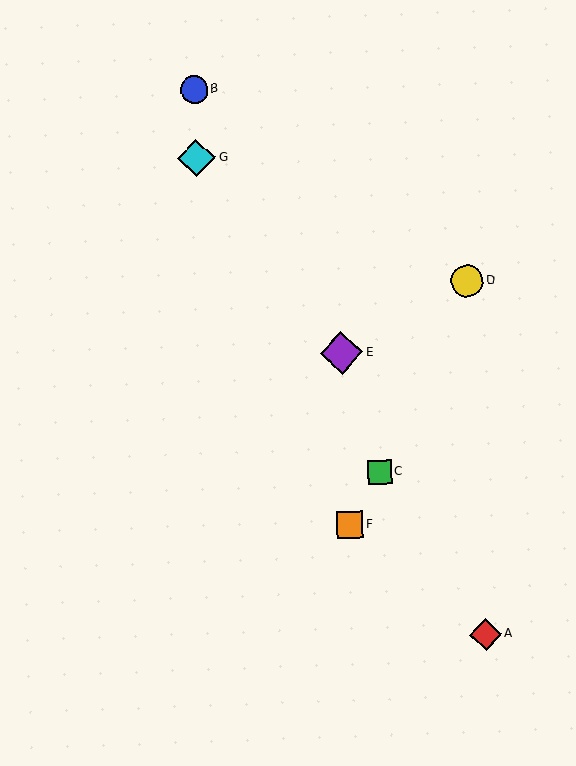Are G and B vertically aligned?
Yes, both are at x≈197.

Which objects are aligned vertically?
Objects B, G are aligned vertically.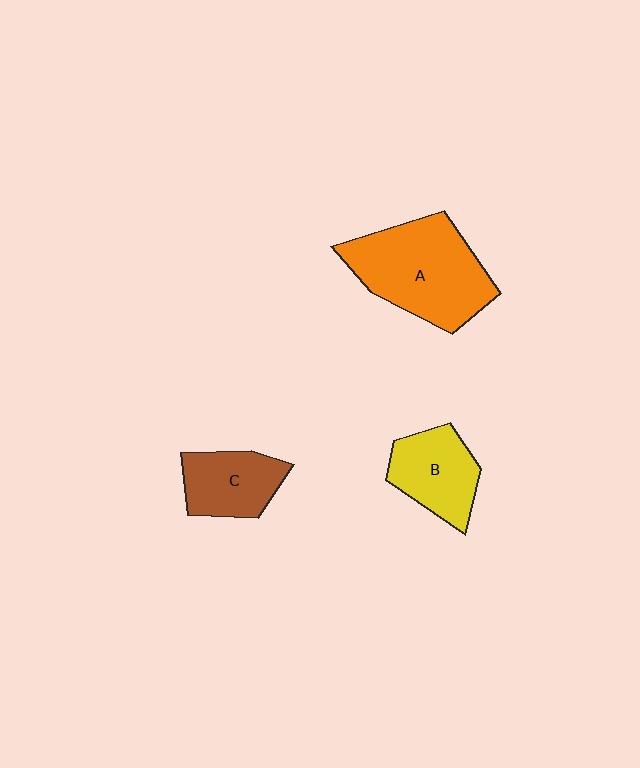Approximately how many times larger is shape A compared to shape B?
Approximately 1.7 times.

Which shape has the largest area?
Shape A (orange).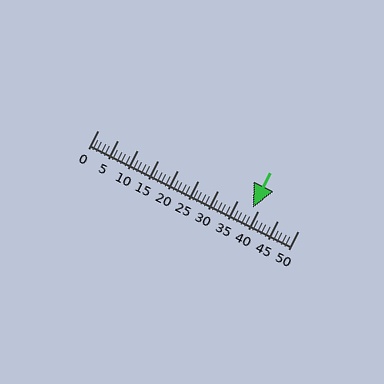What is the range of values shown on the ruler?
The ruler shows values from 0 to 50.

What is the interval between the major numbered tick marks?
The major tick marks are spaced 5 units apart.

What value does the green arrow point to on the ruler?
The green arrow points to approximately 39.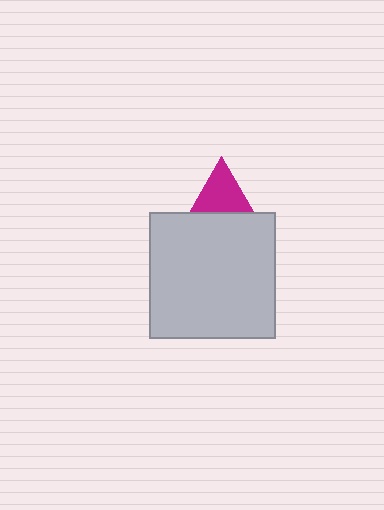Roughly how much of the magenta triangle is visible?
A small part of it is visible (roughly 35%).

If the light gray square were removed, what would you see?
You would see the complete magenta triangle.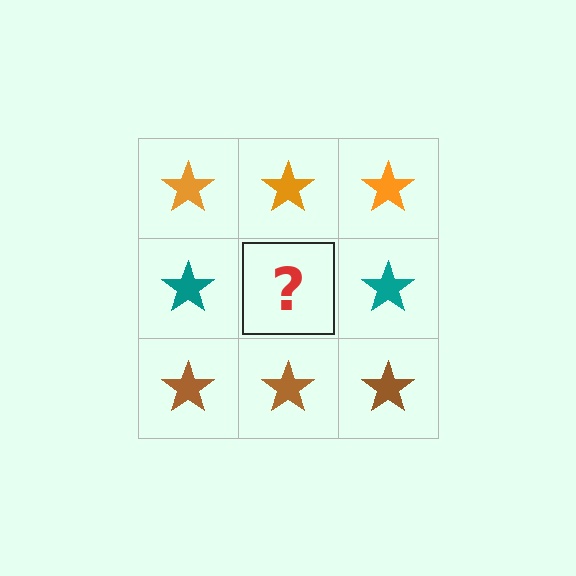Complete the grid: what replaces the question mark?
The question mark should be replaced with a teal star.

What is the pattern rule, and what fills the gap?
The rule is that each row has a consistent color. The gap should be filled with a teal star.